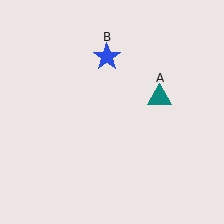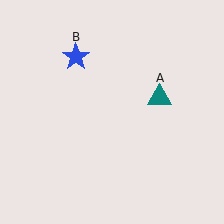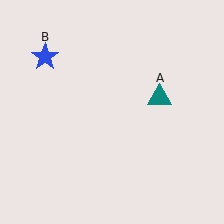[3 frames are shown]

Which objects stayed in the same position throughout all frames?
Teal triangle (object A) remained stationary.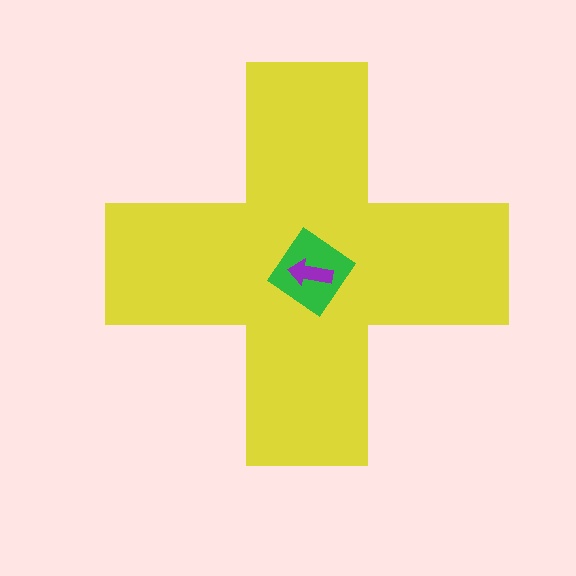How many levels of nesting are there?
3.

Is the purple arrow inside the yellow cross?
Yes.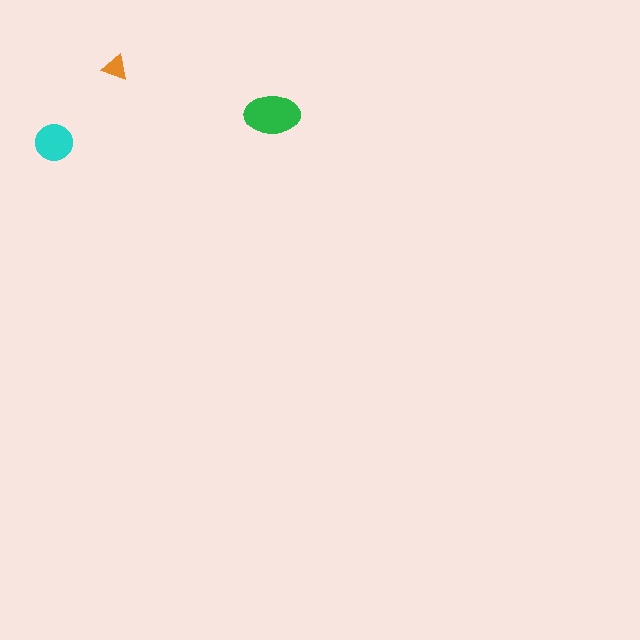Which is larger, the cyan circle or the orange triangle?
The cyan circle.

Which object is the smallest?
The orange triangle.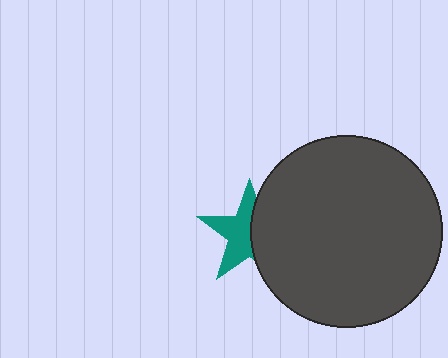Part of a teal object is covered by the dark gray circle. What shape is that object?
It is a star.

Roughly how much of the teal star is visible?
About half of it is visible (roughly 55%).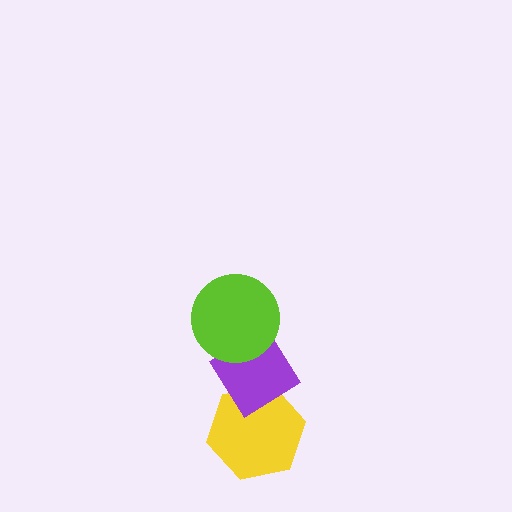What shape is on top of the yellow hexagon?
The purple diamond is on top of the yellow hexagon.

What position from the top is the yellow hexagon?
The yellow hexagon is 3rd from the top.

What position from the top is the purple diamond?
The purple diamond is 2nd from the top.